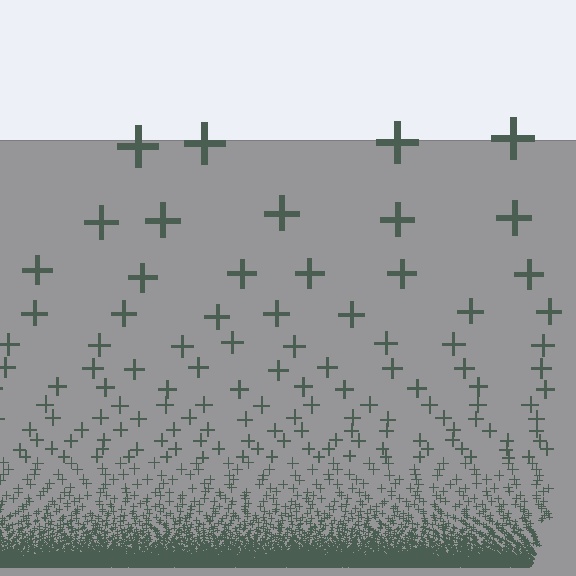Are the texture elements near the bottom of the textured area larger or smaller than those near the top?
Smaller. The gradient is inverted — elements near the bottom are smaller and denser.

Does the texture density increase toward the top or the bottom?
Density increases toward the bottom.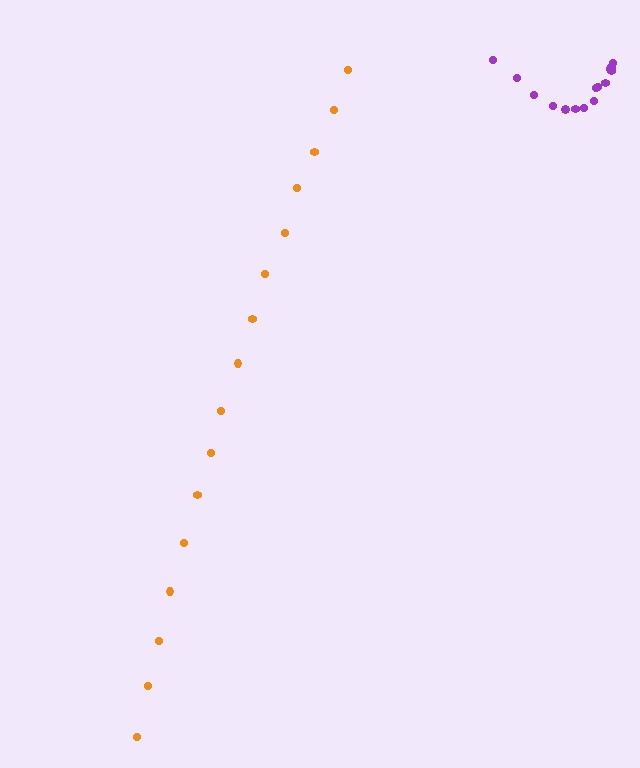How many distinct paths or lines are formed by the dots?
There are 2 distinct paths.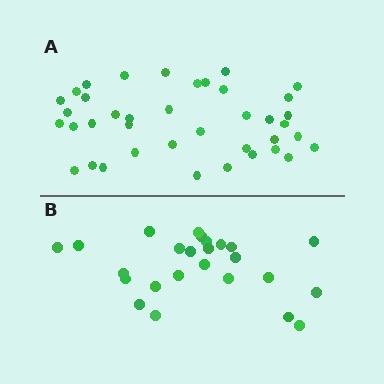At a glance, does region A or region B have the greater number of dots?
Region A (the top region) has more dots.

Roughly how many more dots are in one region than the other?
Region A has approximately 15 more dots than region B.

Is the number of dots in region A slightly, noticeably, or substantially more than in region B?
Region A has substantially more. The ratio is roughly 1.6 to 1.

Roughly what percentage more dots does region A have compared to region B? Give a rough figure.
About 55% more.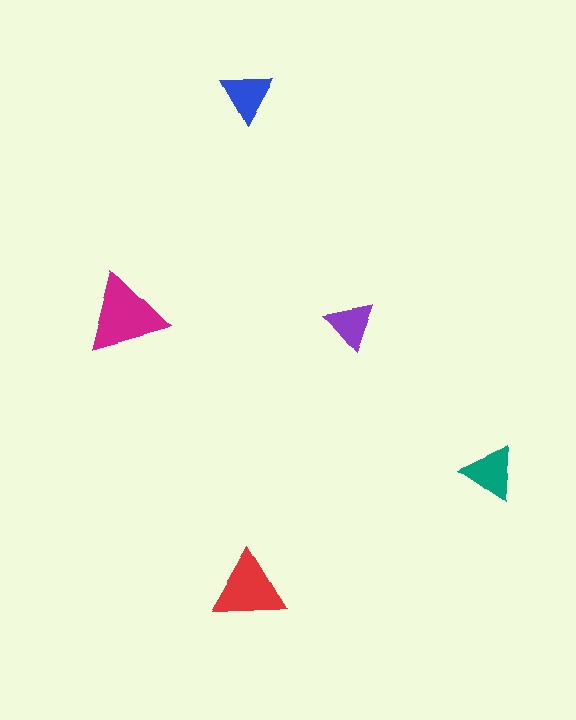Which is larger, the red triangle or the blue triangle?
The red one.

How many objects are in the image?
There are 5 objects in the image.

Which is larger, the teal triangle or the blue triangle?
The teal one.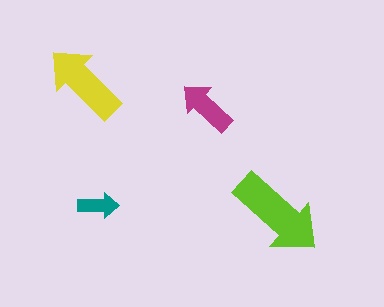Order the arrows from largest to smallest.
the lime one, the yellow one, the magenta one, the teal one.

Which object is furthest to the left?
The yellow arrow is leftmost.